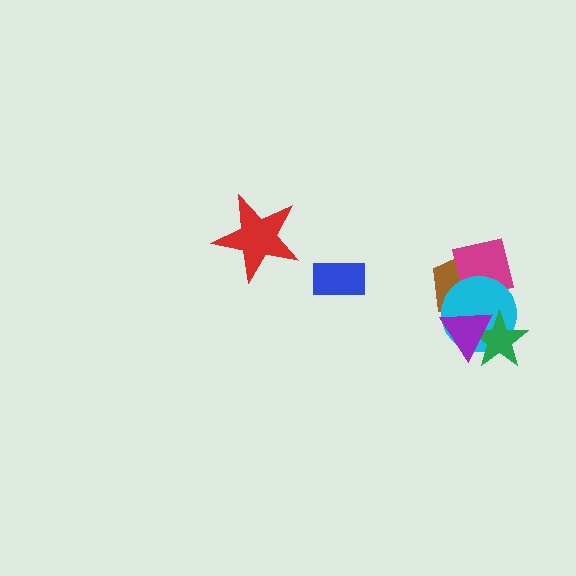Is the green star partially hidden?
Yes, it is partially covered by another shape.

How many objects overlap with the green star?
2 objects overlap with the green star.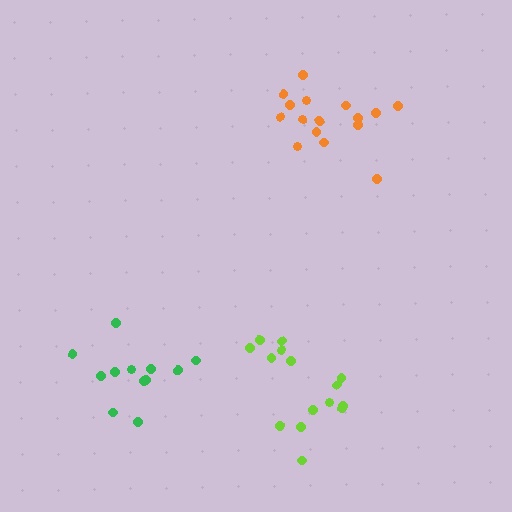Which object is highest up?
The orange cluster is topmost.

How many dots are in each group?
Group 1: 15 dots, Group 2: 16 dots, Group 3: 12 dots (43 total).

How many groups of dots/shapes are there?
There are 3 groups.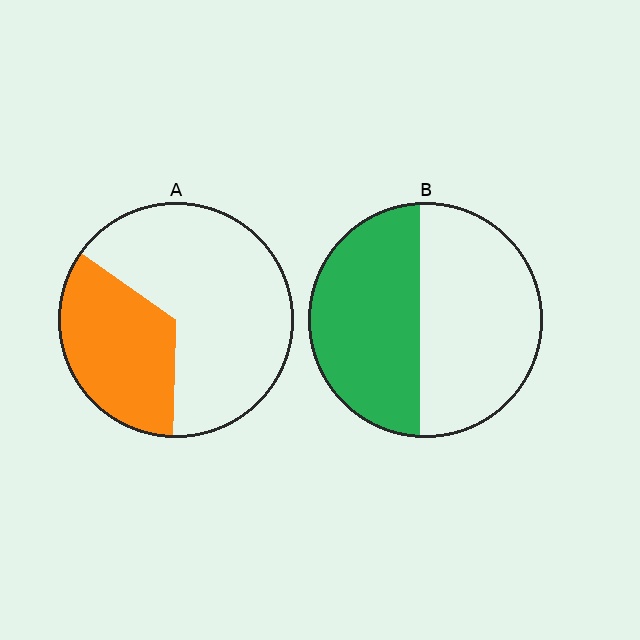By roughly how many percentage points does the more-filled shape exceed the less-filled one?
By roughly 15 percentage points (B over A).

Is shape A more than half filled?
No.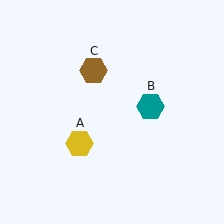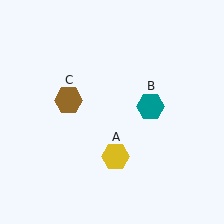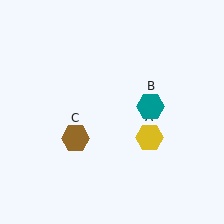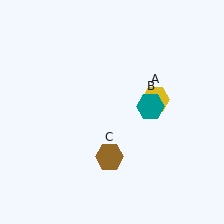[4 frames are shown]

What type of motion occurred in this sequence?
The yellow hexagon (object A), brown hexagon (object C) rotated counterclockwise around the center of the scene.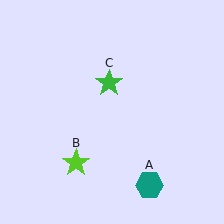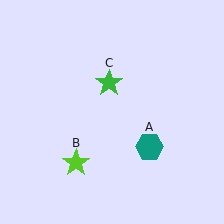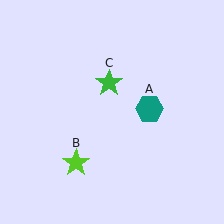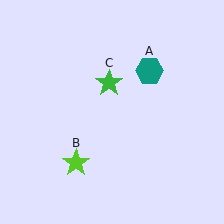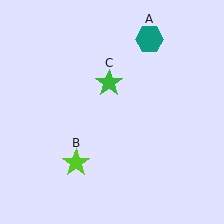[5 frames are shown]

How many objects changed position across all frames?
1 object changed position: teal hexagon (object A).